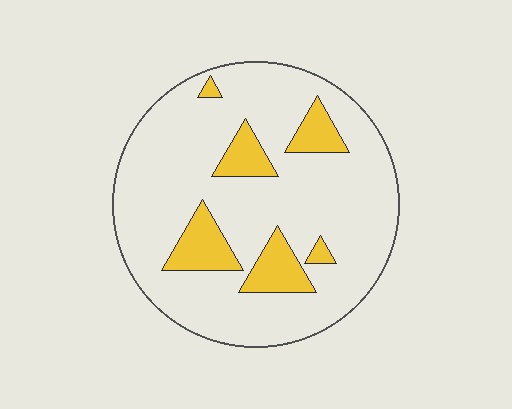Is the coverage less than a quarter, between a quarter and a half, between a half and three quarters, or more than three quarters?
Less than a quarter.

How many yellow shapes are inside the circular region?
6.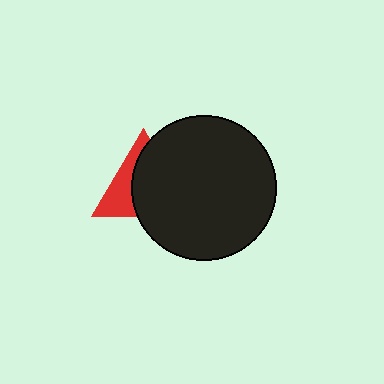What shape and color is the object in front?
The object in front is a black circle.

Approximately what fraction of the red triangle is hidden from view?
Roughly 62% of the red triangle is hidden behind the black circle.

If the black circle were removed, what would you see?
You would see the complete red triangle.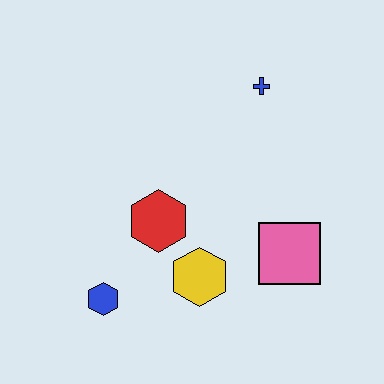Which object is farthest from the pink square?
The blue hexagon is farthest from the pink square.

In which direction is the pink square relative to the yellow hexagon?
The pink square is to the right of the yellow hexagon.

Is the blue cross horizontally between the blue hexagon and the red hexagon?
No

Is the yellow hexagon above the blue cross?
No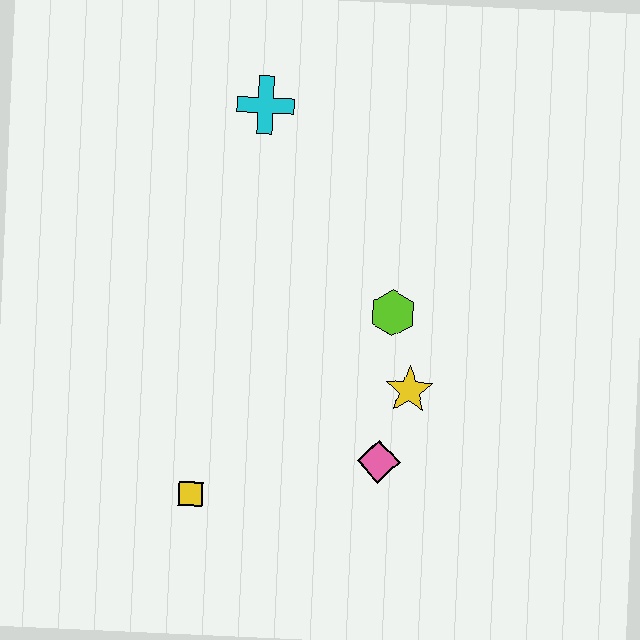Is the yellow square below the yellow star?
Yes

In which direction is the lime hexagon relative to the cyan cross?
The lime hexagon is below the cyan cross.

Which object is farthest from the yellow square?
The cyan cross is farthest from the yellow square.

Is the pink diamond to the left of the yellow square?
No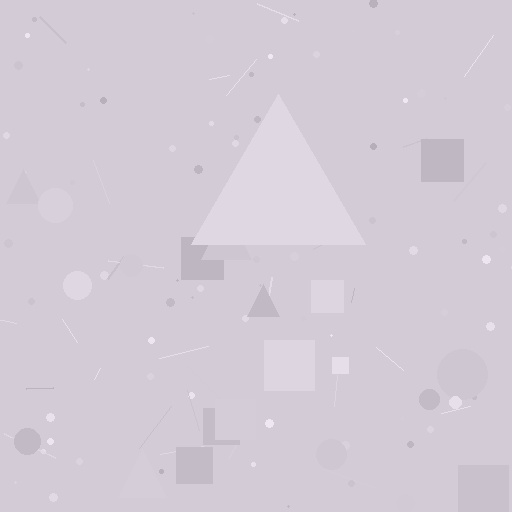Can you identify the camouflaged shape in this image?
The camouflaged shape is a triangle.